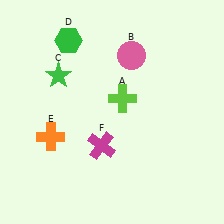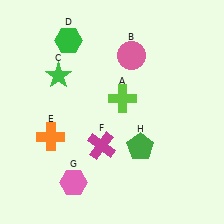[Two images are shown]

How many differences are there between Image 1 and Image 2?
There are 2 differences between the two images.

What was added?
A pink hexagon (G), a green pentagon (H) were added in Image 2.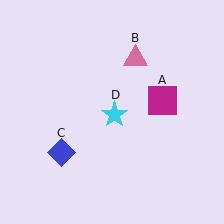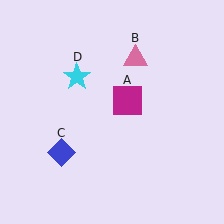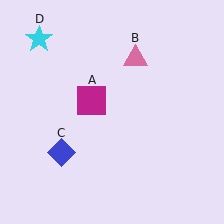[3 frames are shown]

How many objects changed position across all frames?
2 objects changed position: magenta square (object A), cyan star (object D).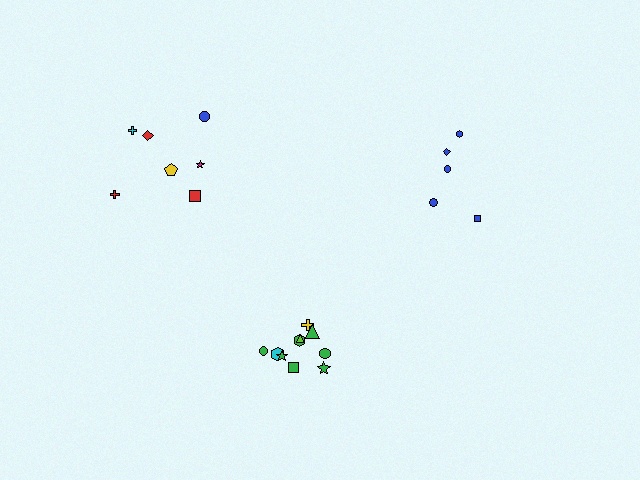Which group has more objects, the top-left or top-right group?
The top-left group.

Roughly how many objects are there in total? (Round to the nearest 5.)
Roughly 20 objects in total.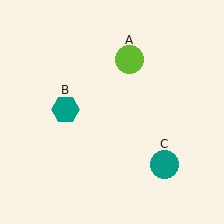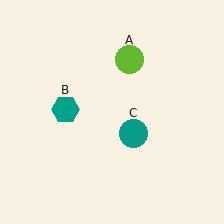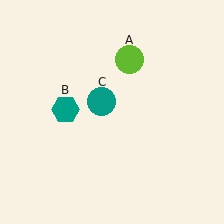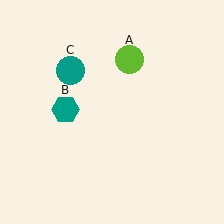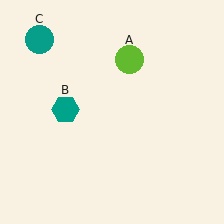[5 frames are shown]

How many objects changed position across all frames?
1 object changed position: teal circle (object C).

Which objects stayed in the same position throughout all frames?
Lime circle (object A) and teal hexagon (object B) remained stationary.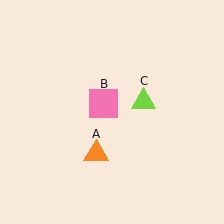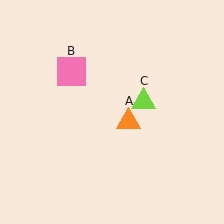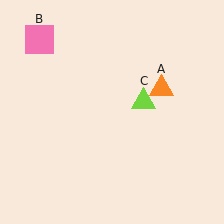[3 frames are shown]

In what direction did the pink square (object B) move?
The pink square (object B) moved up and to the left.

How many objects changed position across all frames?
2 objects changed position: orange triangle (object A), pink square (object B).